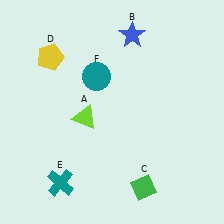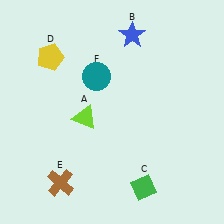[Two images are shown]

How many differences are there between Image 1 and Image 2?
There is 1 difference between the two images.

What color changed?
The cross (E) changed from teal in Image 1 to brown in Image 2.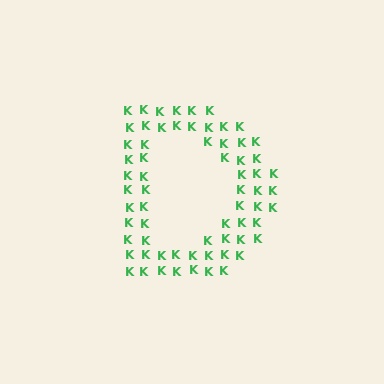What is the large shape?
The large shape is the letter D.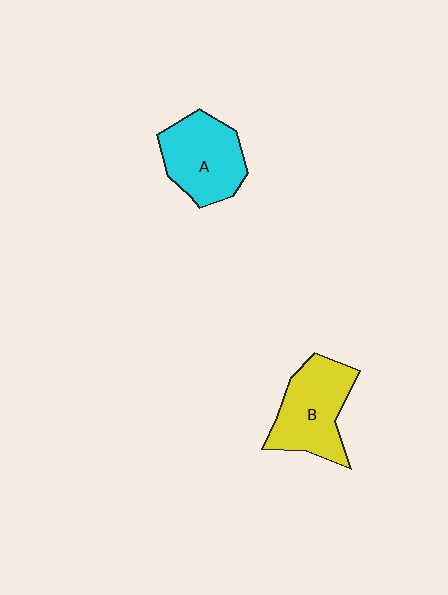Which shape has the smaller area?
Shape A (cyan).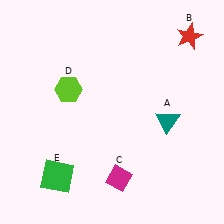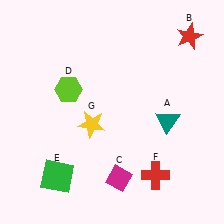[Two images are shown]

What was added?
A red cross (F), a yellow star (G) were added in Image 2.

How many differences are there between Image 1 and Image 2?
There are 2 differences between the two images.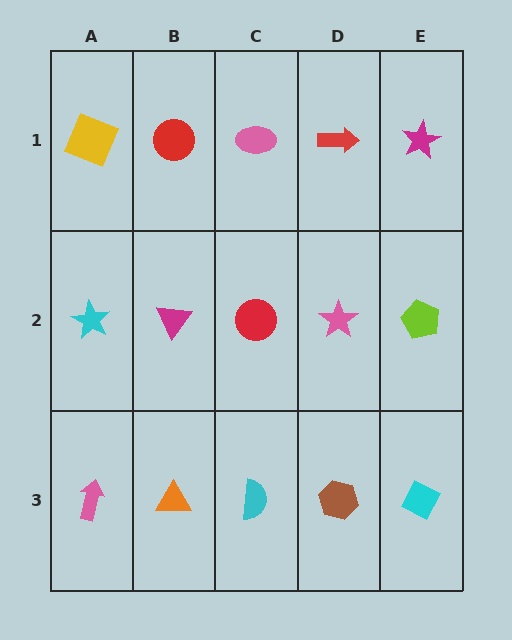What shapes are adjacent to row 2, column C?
A pink ellipse (row 1, column C), a cyan semicircle (row 3, column C), a magenta triangle (row 2, column B), a pink star (row 2, column D).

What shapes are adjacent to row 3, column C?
A red circle (row 2, column C), an orange triangle (row 3, column B), a brown hexagon (row 3, column D).